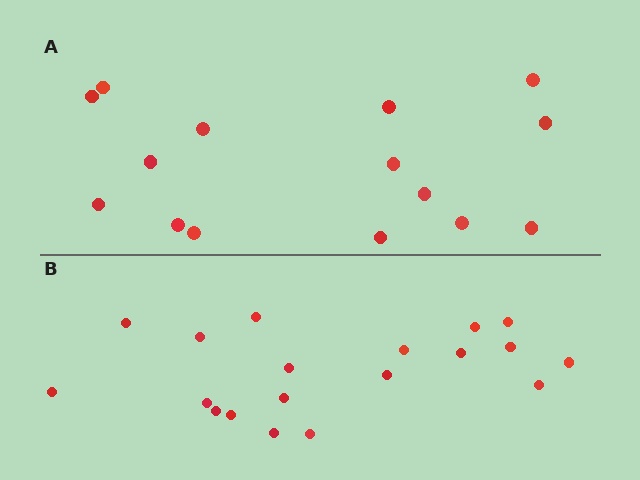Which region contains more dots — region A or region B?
Region B (the bottom region) has more dots.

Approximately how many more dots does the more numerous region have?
Region B has about 4 more dots than region A.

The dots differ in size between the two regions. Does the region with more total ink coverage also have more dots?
No. Region A has more total ink coverage because its dots are larger, but region B actually contains more individual dots. Total area can be misleading — the number of items is what matters here.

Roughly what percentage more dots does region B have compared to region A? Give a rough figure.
About 25% more.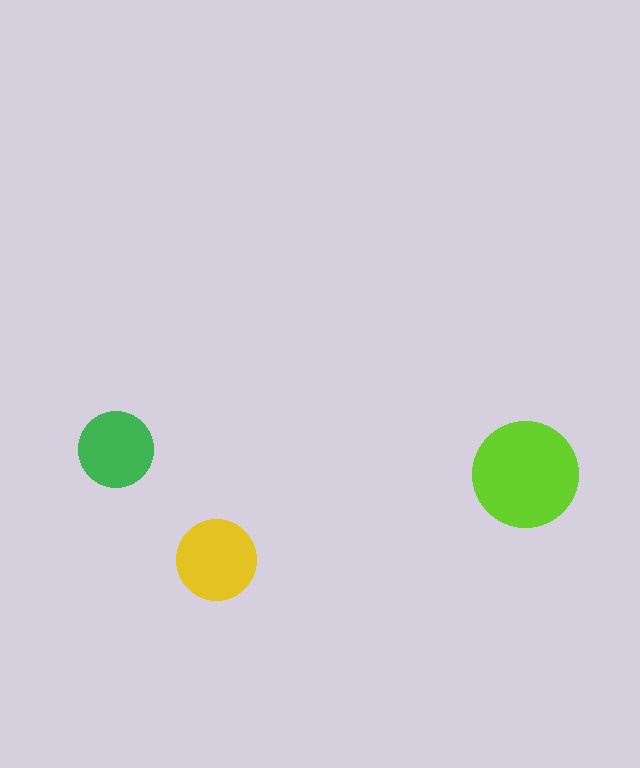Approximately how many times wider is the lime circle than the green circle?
About 1.5 times wider.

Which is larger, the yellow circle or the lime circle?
The lime one.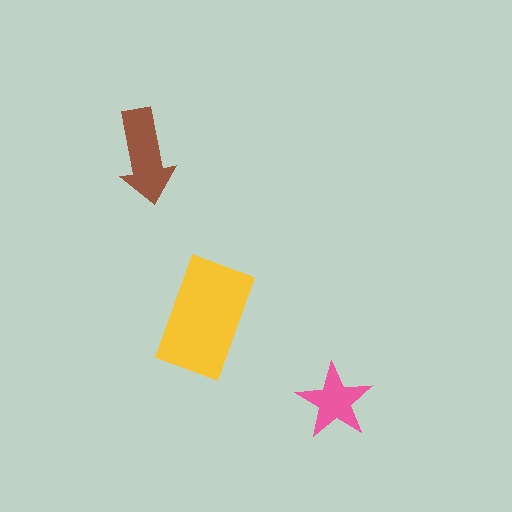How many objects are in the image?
There are 3 objects in the image.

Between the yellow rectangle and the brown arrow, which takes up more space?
The yellow rectangle.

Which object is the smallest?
The pink star.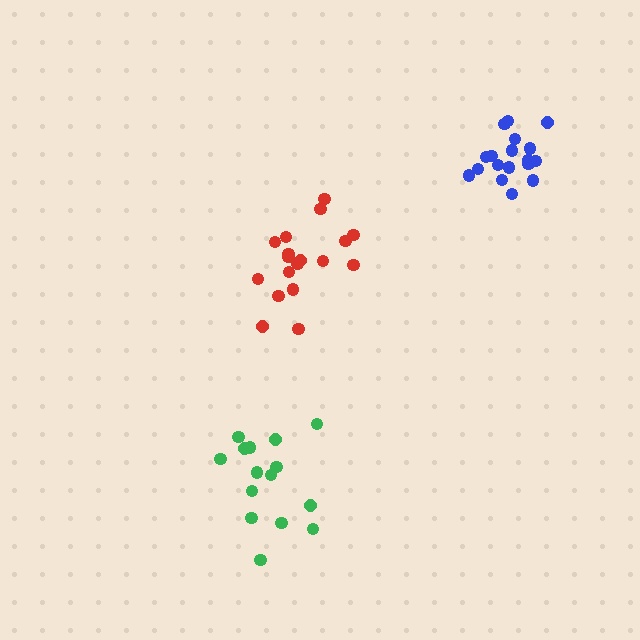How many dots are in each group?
Group 1: 15 dots, Group 2: 18 dots, Group 3: 18 dots (51 total).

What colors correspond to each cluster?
The clusters are colored: green, blue, red.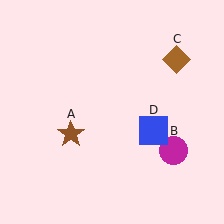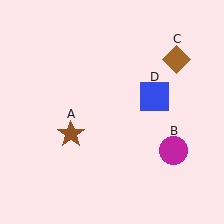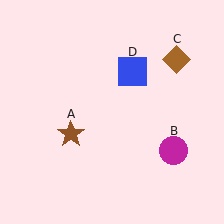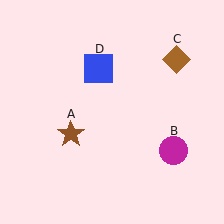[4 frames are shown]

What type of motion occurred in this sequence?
The blue square (object D) rotated counterclockwise around the center of the scene.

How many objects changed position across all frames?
1 object changed position: blue square (object D).